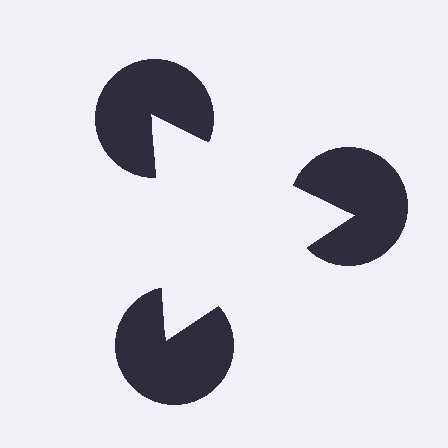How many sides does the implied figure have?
3 sides.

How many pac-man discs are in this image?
There are 3 — one at each vertex of the illusory triangle.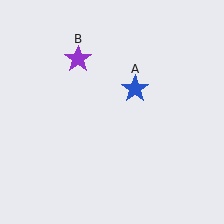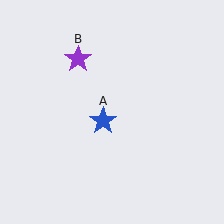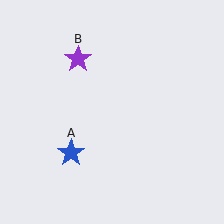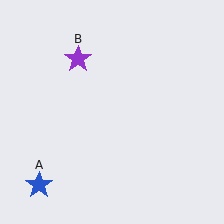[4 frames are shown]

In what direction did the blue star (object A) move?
The blue star (object A) moved down and to the left.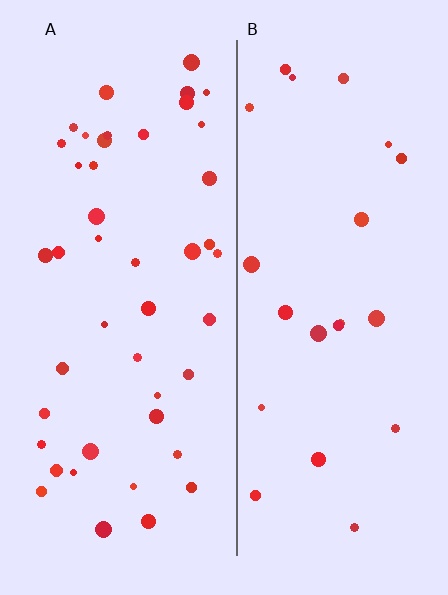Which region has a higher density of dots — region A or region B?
A (the left).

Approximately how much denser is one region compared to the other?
Approximately 2.0× — region A over region B.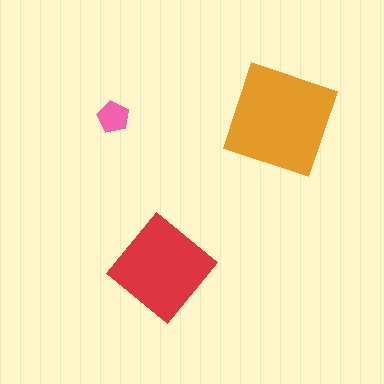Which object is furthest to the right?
The orange square is rightmost.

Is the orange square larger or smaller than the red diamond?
Larger.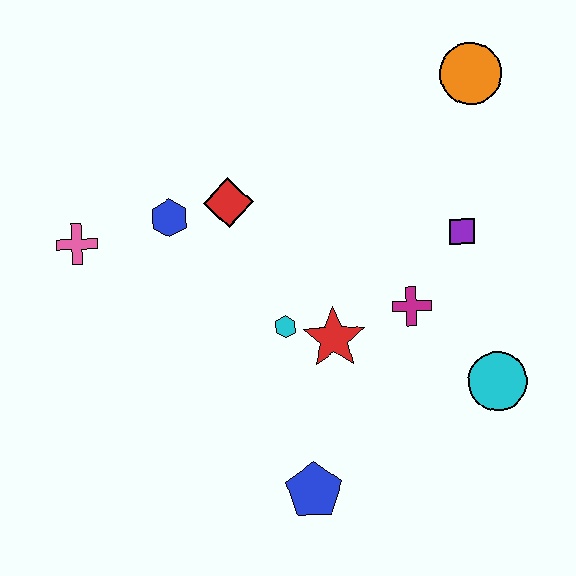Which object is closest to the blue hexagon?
The red diamond is closest to the blue hexagon.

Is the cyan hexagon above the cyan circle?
Yes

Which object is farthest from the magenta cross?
The pink cross is farthest from the magenta cross.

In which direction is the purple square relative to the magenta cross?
The purple square is above the magenta cross.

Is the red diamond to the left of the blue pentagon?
Yes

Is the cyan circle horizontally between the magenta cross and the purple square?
No